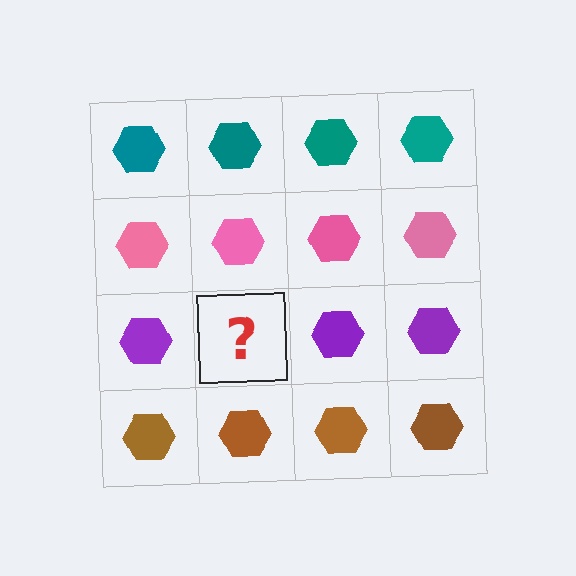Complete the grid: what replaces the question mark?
The question mark should be replaced with a purple hexagon.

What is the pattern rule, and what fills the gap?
The rule is that each row has a consistent color. The gap should be filled with a purple hexagon.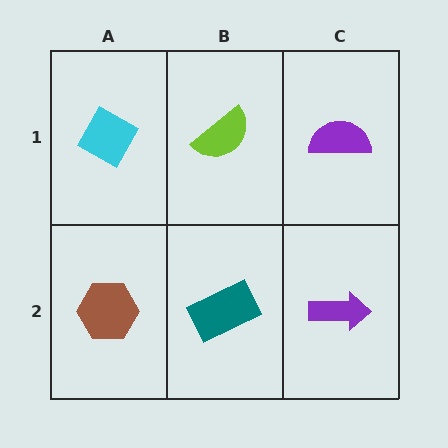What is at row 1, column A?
A cyan diamond.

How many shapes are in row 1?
3 shapes.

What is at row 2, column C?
A purple arrow.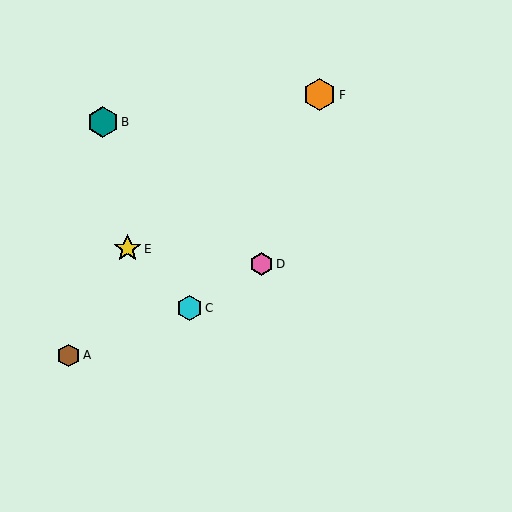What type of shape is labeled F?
Shape F is an orange hexagon.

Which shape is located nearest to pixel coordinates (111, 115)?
The teal hexagon (labeled B) at (103, 122) is nearest to that location.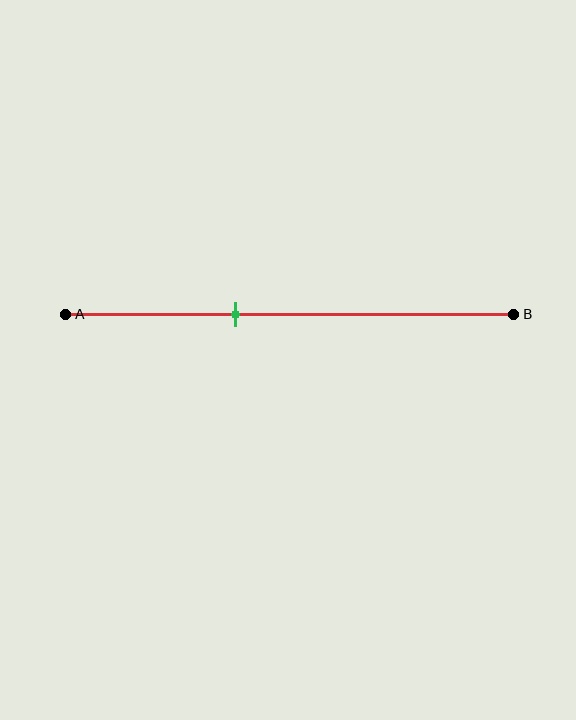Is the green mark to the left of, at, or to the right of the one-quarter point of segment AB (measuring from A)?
The green mark is to the right of the one-quarter point of segment AB.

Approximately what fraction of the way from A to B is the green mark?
The green mark is approximately 40% of the way from A to B.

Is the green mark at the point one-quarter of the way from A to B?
No, the mark is at about 40% from A, not at the 25% one-quarter point.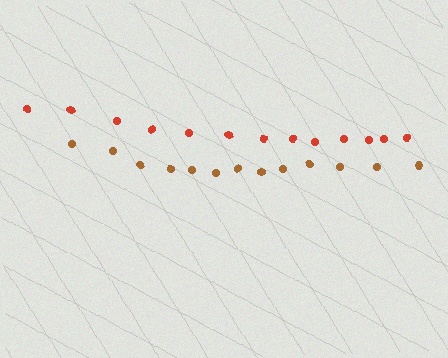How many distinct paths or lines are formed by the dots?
There are 2 distinct paths.